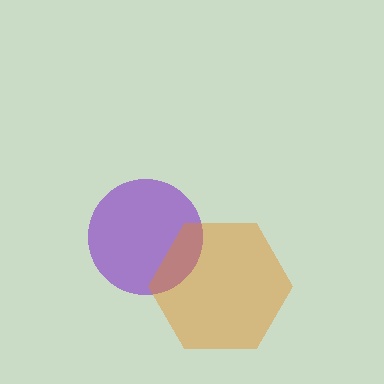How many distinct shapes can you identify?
There are 2 distinct shapes: a purple circle, an orange hexagon.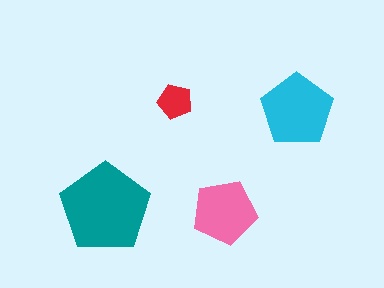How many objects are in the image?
There are 4 objects in the image.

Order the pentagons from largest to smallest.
the teal one, the cyan one, the pink one, the red one.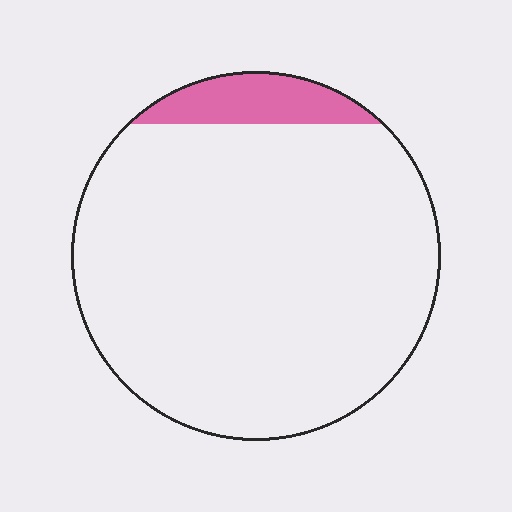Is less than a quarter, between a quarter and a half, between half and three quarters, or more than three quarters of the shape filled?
Less than a quarter.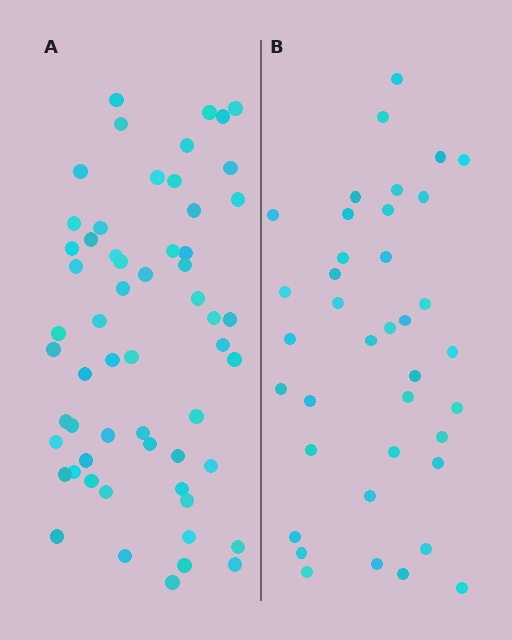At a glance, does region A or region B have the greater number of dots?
Region A (the left region) has more dots.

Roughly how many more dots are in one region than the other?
Region A has approximately 20 more dots than region B.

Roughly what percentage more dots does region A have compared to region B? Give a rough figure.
About 55% more.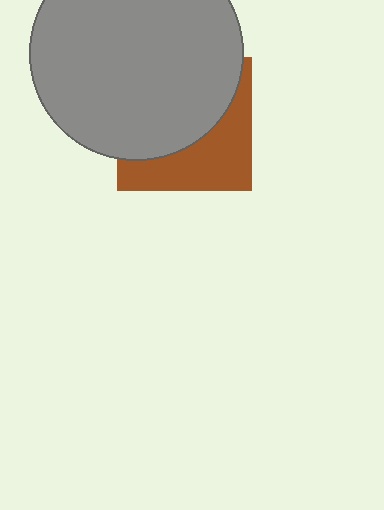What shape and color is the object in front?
The object in front is a gray circle.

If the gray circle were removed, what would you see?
You would see the complete brown square.